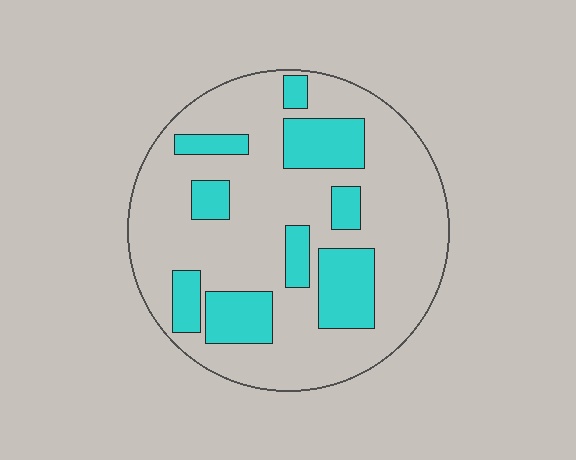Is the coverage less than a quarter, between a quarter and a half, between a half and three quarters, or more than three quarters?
Between a quarter and a half.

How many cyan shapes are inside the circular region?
9.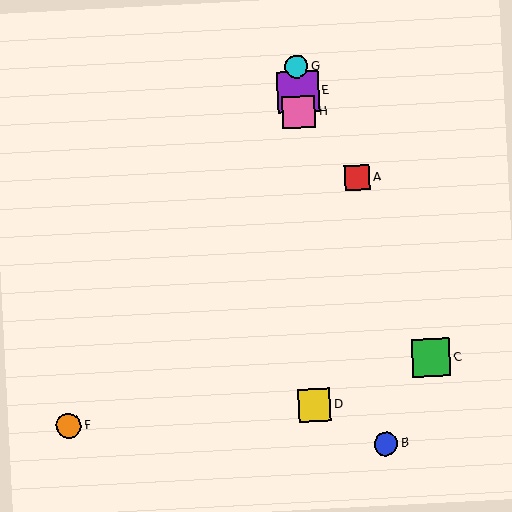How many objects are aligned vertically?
4 objects (D, E, G, H) are aligned vertically.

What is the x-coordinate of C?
Object C is at x≈431.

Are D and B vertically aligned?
No, D is at x≈314 and B is at x≈386.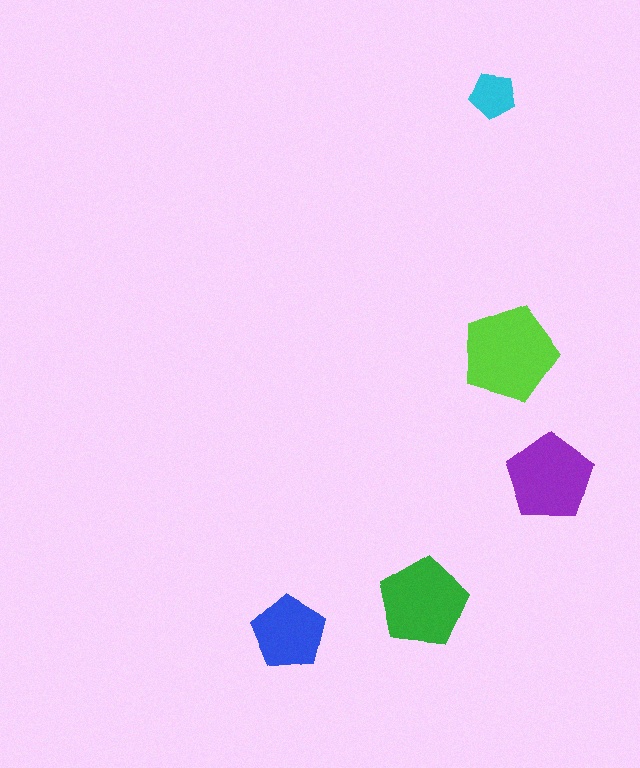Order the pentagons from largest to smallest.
the lime one, the green one, the purple one, the blue one, the cyan one.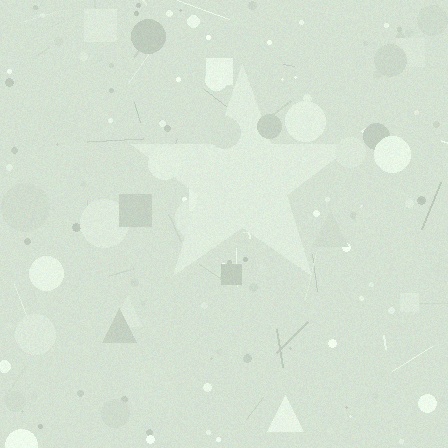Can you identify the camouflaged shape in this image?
The camouflaged shape is a star.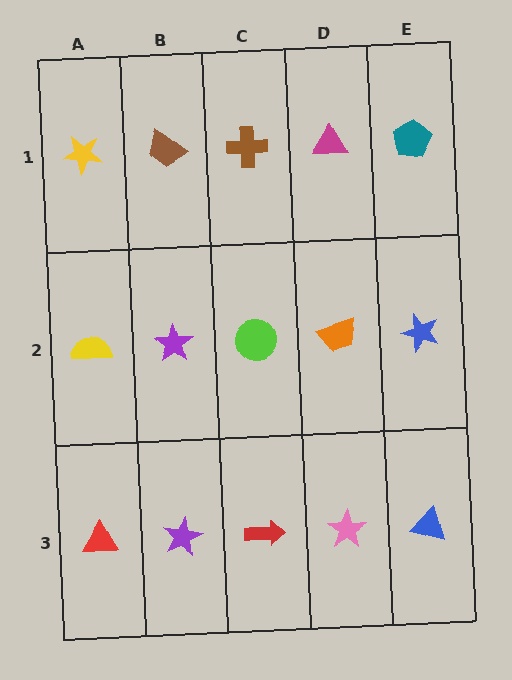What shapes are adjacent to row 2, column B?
A brown trapezoid (row 1, column B), a purple star (row 3, column B), a yellow semicircle (row 2, column A), a lime circle (row 2, column C).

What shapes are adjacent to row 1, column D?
An orange trapezoid (row 2, column D), a brown cross (row 1, column C), a teal pentagon (row 1, column E).